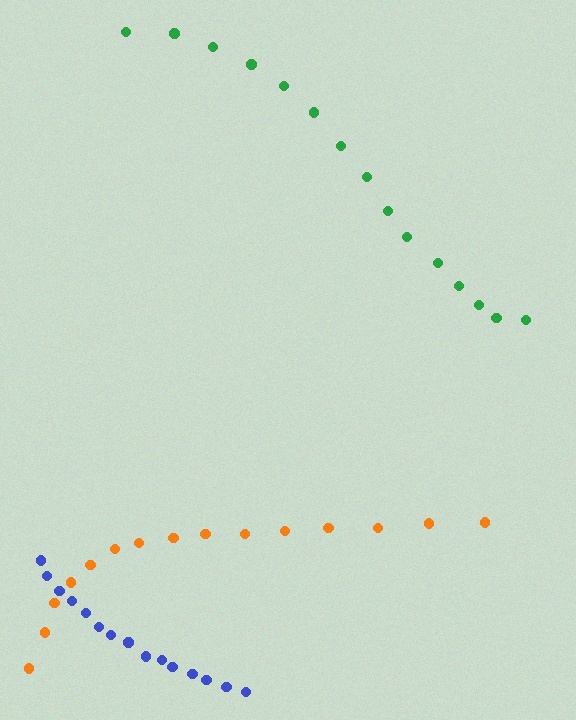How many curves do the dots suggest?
There are 3 distinct paths.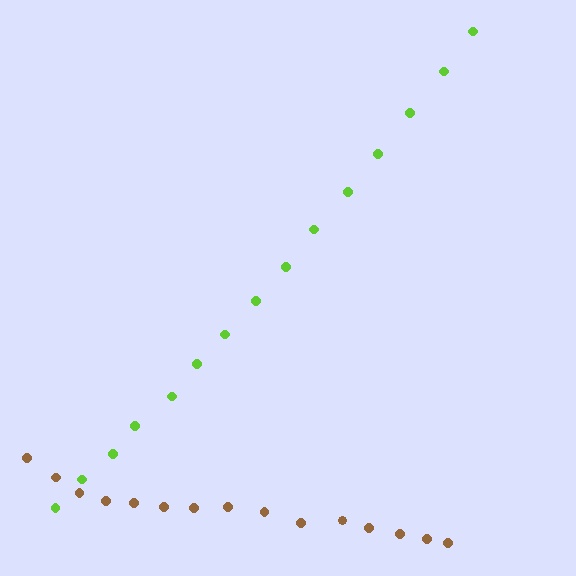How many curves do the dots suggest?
There are 2 distinct paths.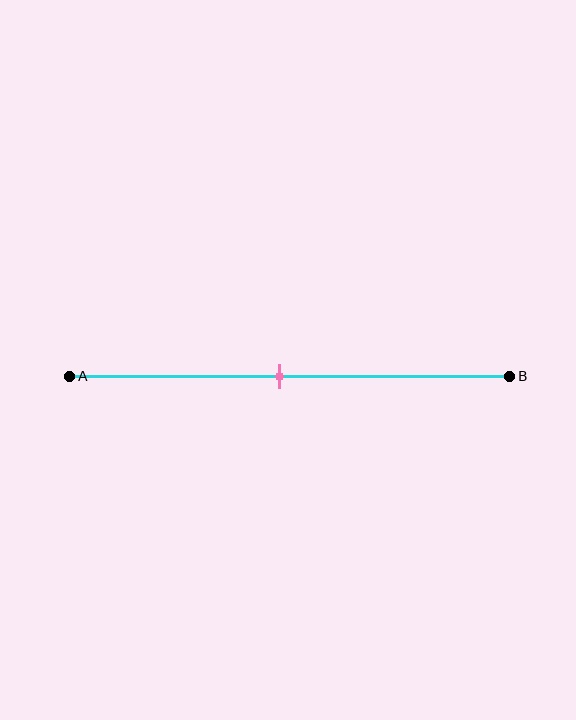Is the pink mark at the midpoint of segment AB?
Yes, the mark is approximately at the midpoint.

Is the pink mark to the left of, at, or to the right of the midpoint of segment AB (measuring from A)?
The pink mark is approximately at the midpoint of segment AB.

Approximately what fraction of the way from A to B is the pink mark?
The pink mark is approximately 50% of the way from A to B.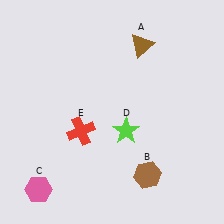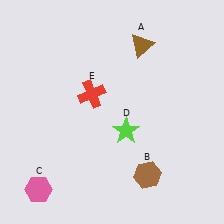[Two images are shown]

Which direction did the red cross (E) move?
The red cross (E) moved up.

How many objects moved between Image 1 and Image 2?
1 object moved between the two images.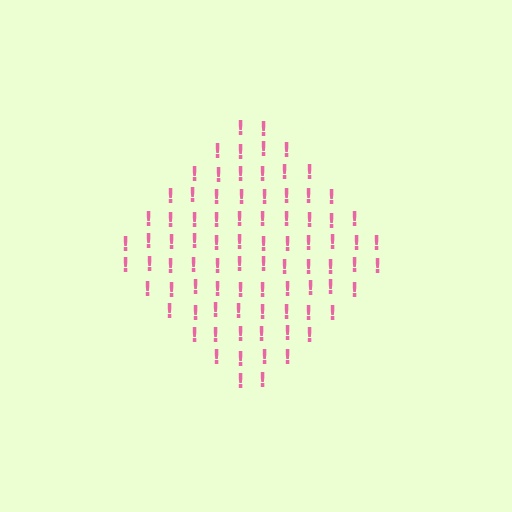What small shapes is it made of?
It is made of small exclamation marks.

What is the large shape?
The large shape is a diamond.